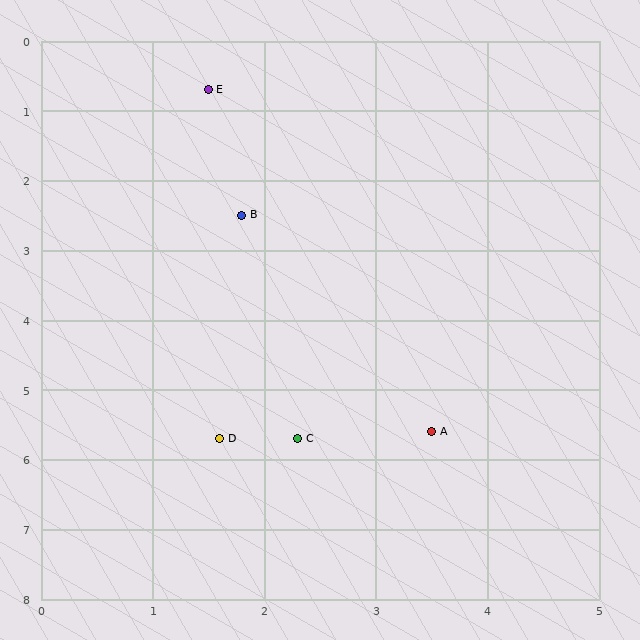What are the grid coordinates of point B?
Point B is at approximately (1.8, 2.5).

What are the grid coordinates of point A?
Point A is at approximately (3.5, 5.6).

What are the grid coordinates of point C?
Point C is at approximately (2.3, 5.7).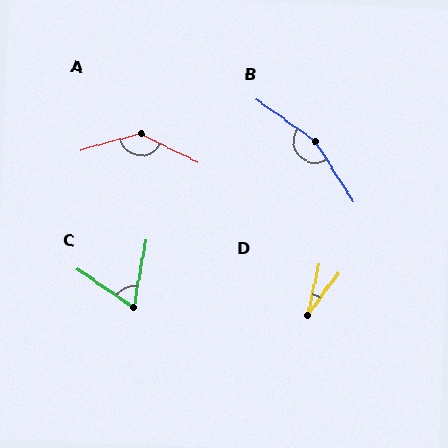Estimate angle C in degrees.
Approximately 66 degrees.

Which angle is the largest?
B, at approximately 157 degrees.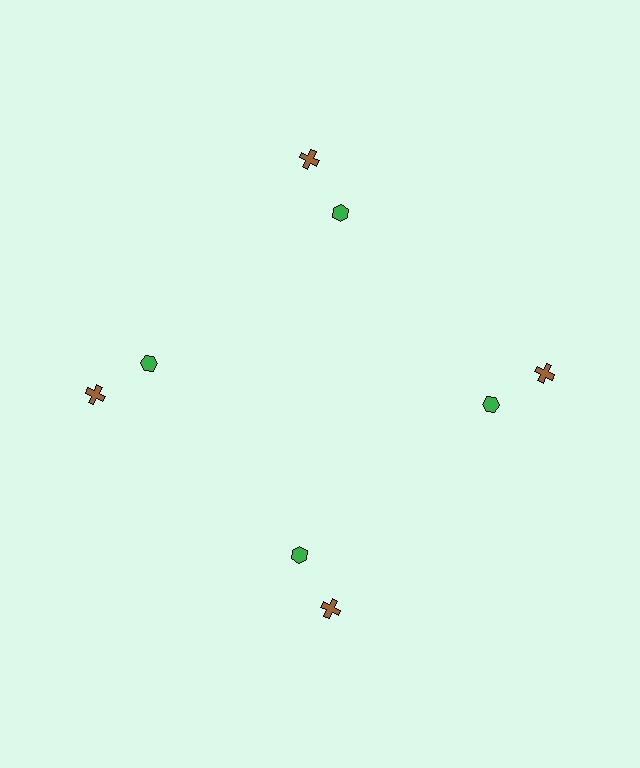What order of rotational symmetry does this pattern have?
This pattern has 4-fold rotational symmetry.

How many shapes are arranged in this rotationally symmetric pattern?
There are 8 shapes, arranged in 4 groups of 2.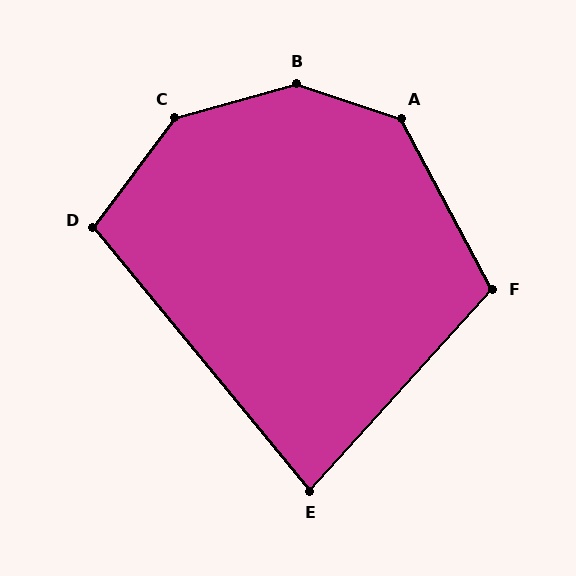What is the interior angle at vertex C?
Approximately 142 degrees (obtuse).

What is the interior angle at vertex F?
Approximately 110 degrees (obtuse).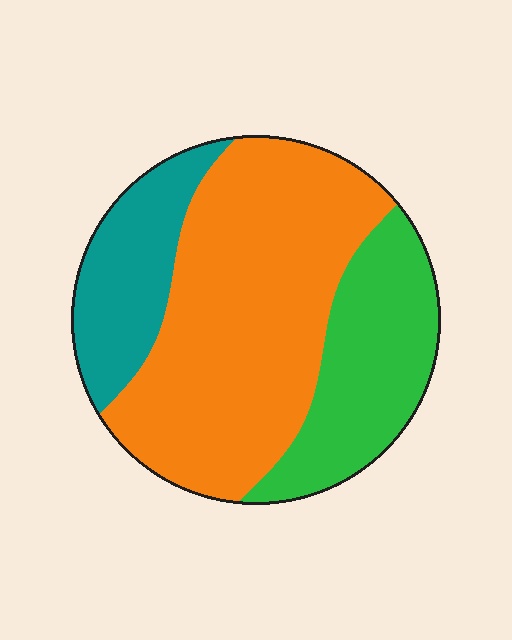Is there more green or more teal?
Green.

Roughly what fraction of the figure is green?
Green covers around 25% of the figure.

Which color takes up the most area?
Orange, at roughly 55%.